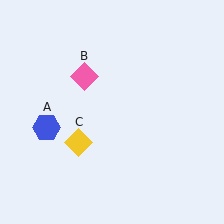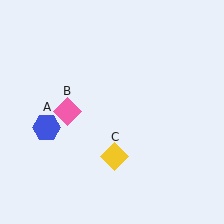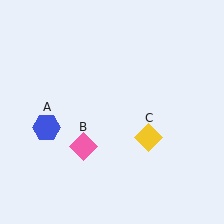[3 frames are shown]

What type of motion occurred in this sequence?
The pink diamond (object B), yellow diamond (object C) rotated counterclockwise around the center of the scene.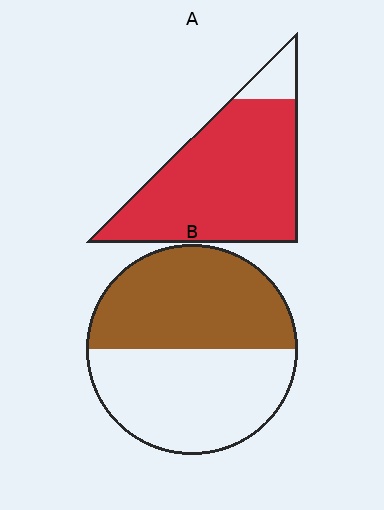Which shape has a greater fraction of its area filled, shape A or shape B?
Shape A.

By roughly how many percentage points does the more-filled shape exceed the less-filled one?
By roughly 40 percentage points (A over B).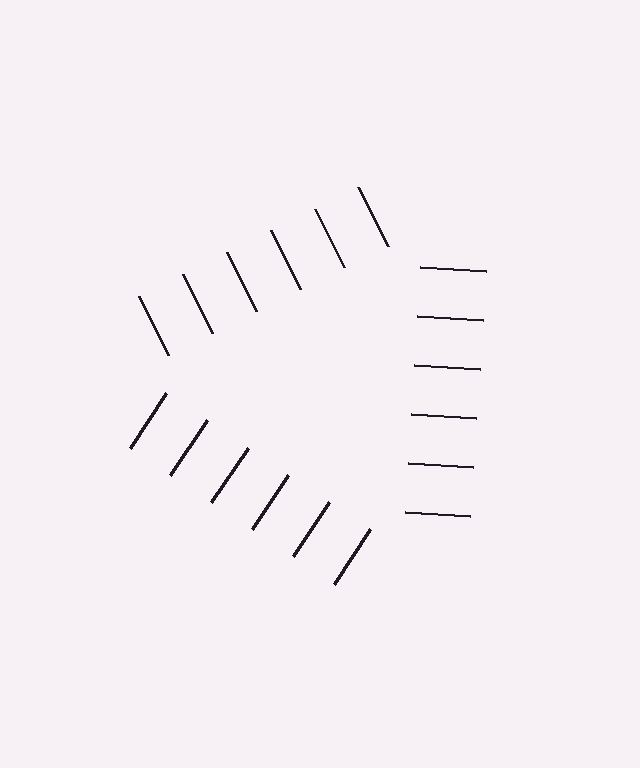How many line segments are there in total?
18 — 6 along each of the 3 edges.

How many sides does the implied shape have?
3 sides — the line-ends trace a triangle.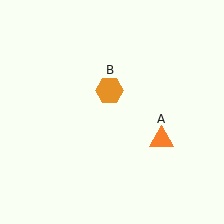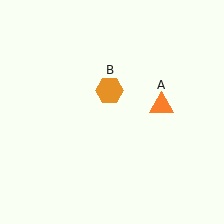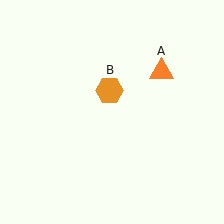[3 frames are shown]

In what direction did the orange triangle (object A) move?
The orange triangle (object A) moved up.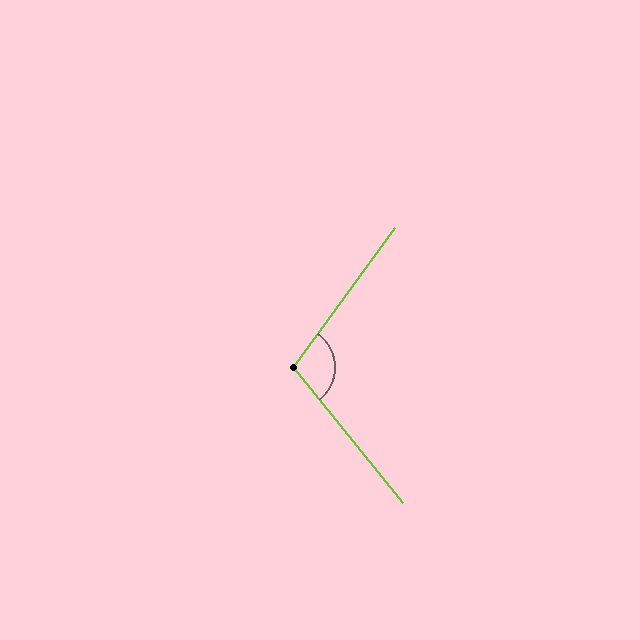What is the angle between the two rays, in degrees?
Approximately 105 degrees.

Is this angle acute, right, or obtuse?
It is obtuse.